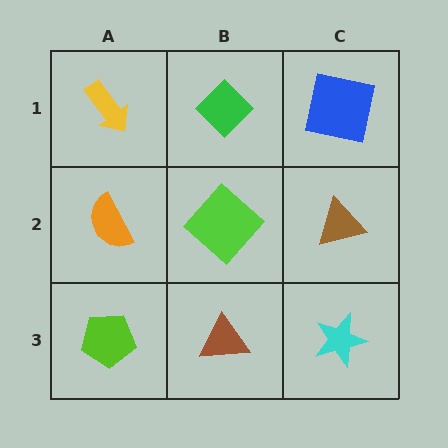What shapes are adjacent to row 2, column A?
A yellow arrow (row 1, column A), a lime pentagon (row 3, column A), a lime diamond (row 2, column B).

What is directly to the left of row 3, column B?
A lime pentagon.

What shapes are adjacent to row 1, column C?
A brown triangle (row 2, column C), a green diamond (row 1, column B).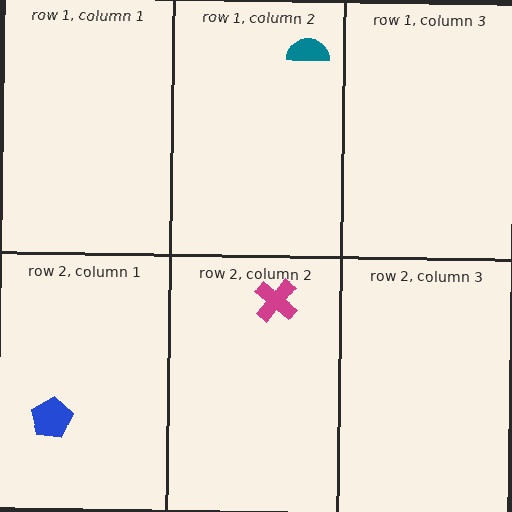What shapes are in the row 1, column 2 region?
The teal semicircle.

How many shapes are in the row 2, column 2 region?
1.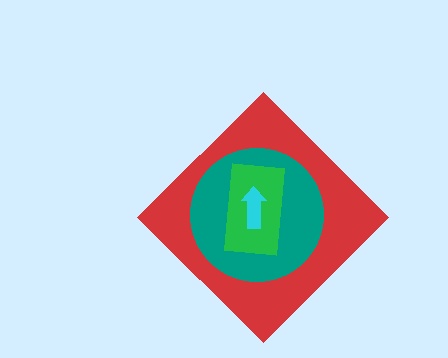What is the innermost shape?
The cyan arrow.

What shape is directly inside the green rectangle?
The cyan arrow.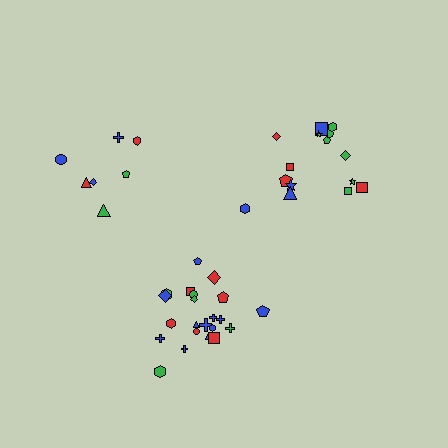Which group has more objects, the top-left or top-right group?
The top-right group.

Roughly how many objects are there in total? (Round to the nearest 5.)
Roughly 45 objects in total.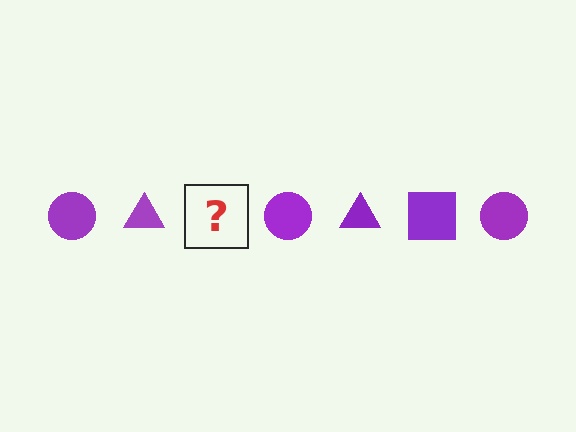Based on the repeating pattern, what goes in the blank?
The blank should be a purple square.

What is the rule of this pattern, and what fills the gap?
The rule is that the pattern cycles through circle, triangle, square shapes in purple. The gap should be filled with a purple square.